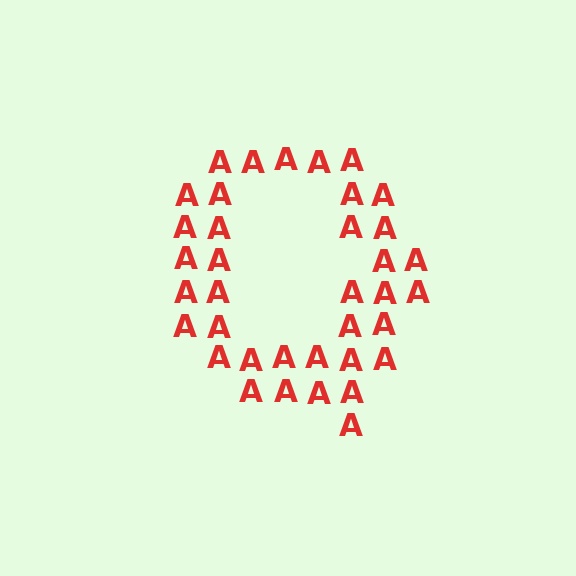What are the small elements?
The small elements are letter A's.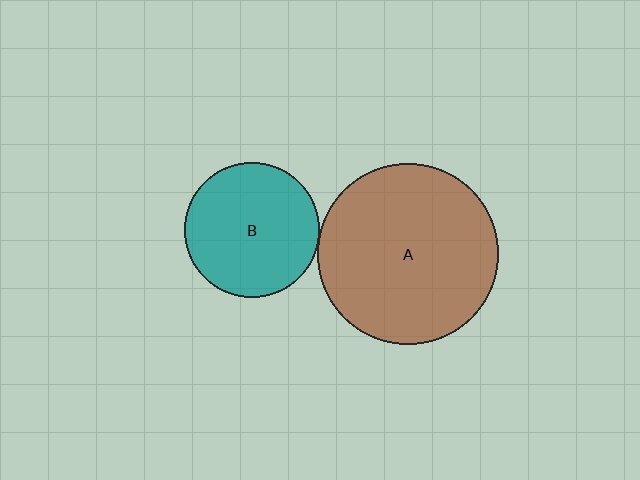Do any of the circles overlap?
No, none of the circles overlap.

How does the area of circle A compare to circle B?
Approximately 1.8 times.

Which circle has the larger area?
Circle A (brown).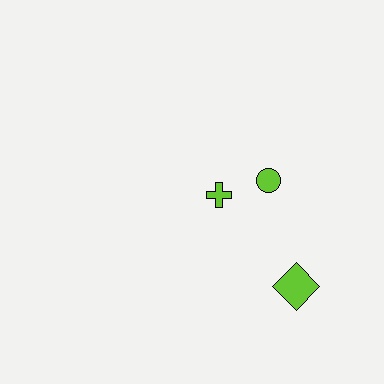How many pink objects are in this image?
There are no pink objects.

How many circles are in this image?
There is 1 circle.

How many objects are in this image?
There are 3 objects.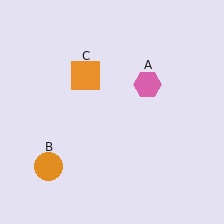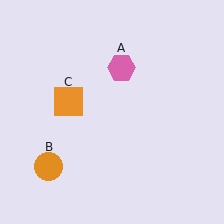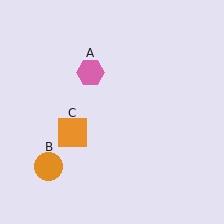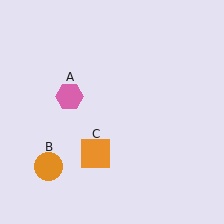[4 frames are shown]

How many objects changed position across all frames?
2 objects changed position: pink hexagon (object A), orange square (object C).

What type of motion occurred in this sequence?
The pink hexagon (object A), orange square (object C) rotated counterclockwise around the center of the scene.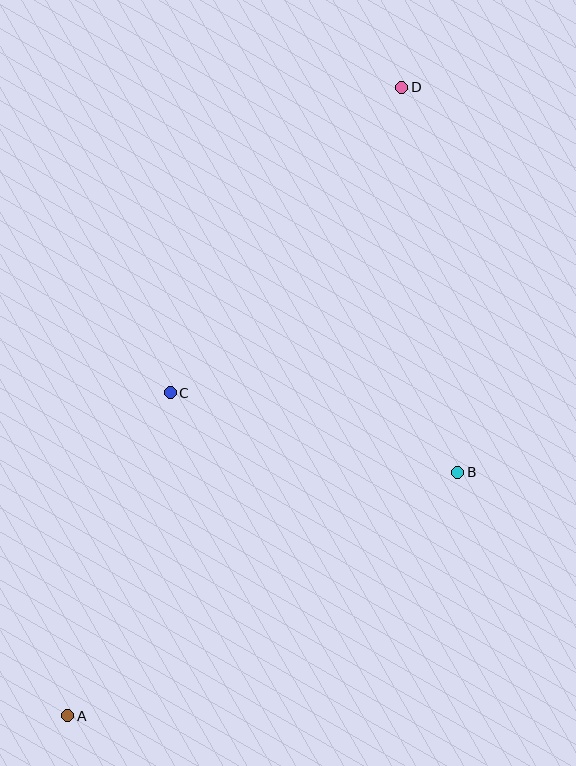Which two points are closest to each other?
Points B and C are closest to each other.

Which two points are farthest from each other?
Points A and D are farthest from each other.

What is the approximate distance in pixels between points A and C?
The distance between A and C is approximately 339 pixels.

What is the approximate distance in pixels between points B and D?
The distance between B and D is approximately 389 pixels.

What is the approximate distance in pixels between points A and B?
The distance between A and B is approximately 459 pixels.